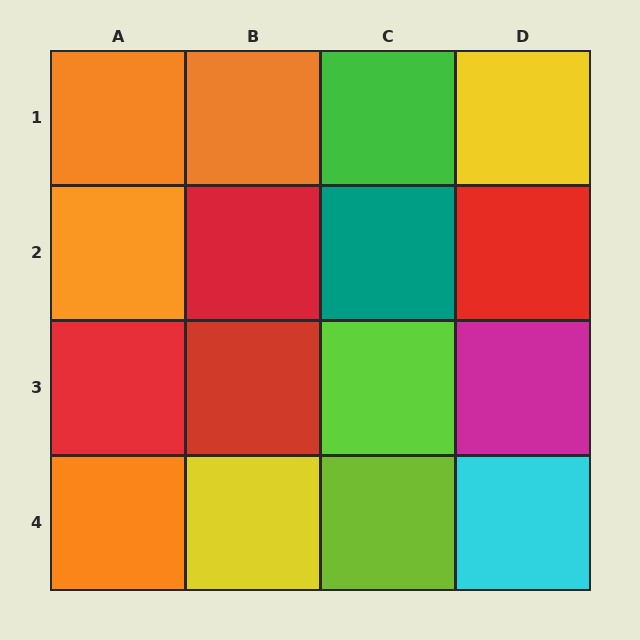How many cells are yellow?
2 cells are yellow.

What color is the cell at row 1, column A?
Orange.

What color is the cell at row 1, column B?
Orange.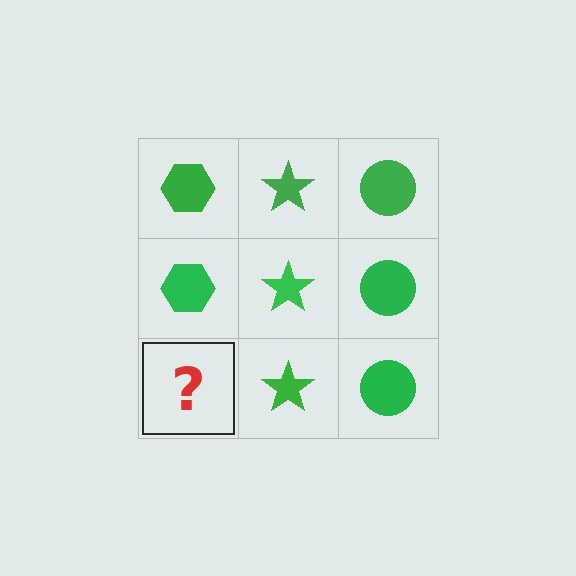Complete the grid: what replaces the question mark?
The question mark should be replaced with a green hexagon.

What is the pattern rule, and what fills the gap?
The rule is that each column has a consistent shape. The gap should be filled with a green hexagon.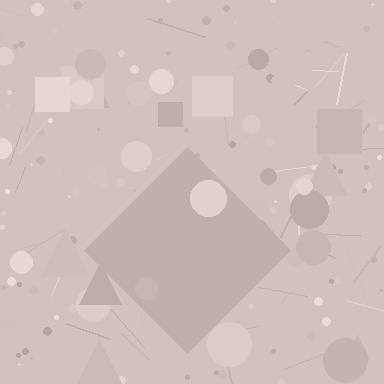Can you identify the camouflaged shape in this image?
The camouflaged shape is a diamond.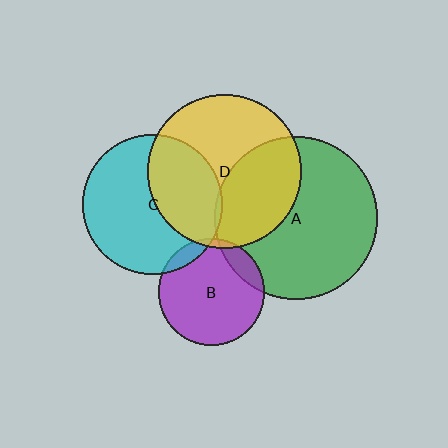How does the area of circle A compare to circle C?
Approximately 1.4 times.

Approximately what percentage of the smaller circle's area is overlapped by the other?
Approximately 35%.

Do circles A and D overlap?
Yes.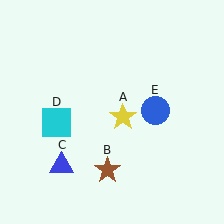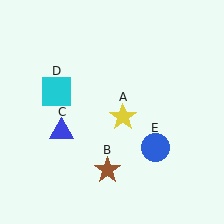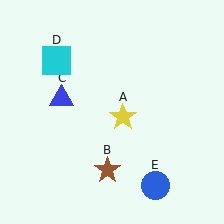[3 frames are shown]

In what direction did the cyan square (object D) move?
The cyan square (object D) moved up.